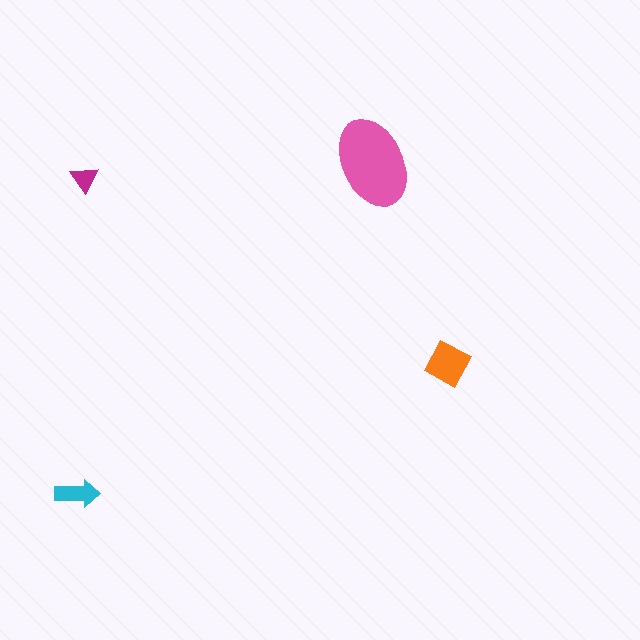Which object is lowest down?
The cyan arrow is bottommost.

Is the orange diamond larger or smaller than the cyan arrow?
Larger.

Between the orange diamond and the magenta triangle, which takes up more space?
The orange diamond.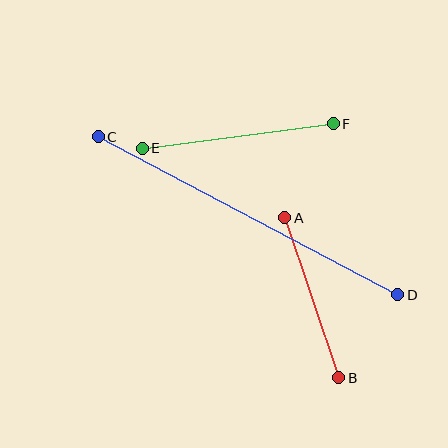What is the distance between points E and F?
The distance is approximately 193 pixels.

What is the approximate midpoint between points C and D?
The midpoint is at approximately (248, 216) pixels.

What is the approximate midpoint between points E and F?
The midpoint is at approximately (238, 136) pixels.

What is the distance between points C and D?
The distance is approximately 338 pixels.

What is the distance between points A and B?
The distance is approximately 169 pixels.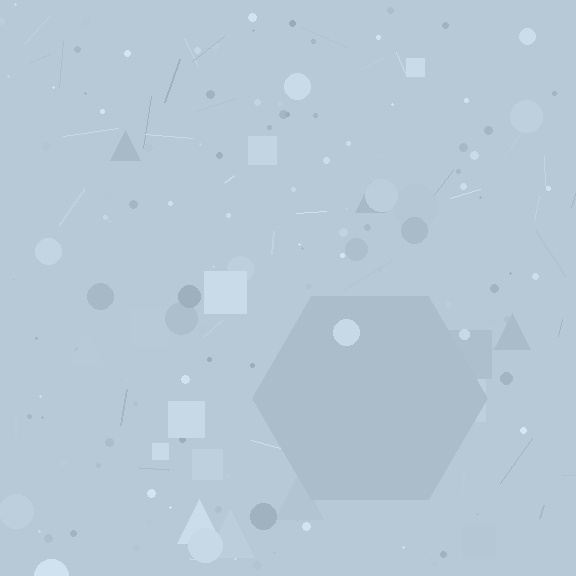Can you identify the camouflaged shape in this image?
The camouflaged shape is a hexagon.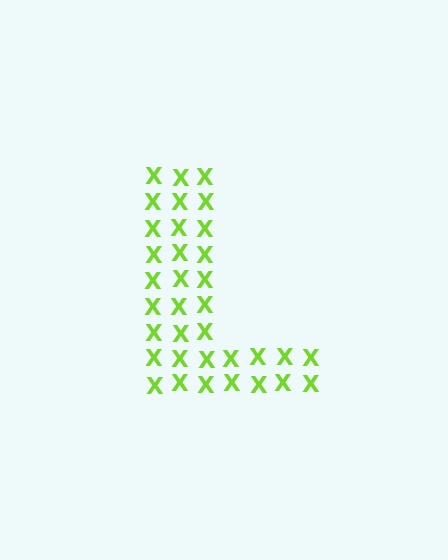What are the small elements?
The small elements are letter X's.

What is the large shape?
The large shape is the letter L.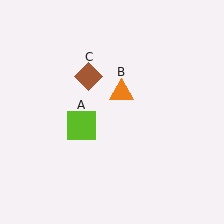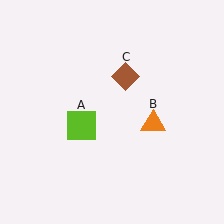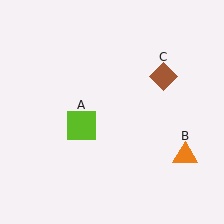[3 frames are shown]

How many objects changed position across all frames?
2 objects changed position: orange triangle (object B), brown diamond (object C).